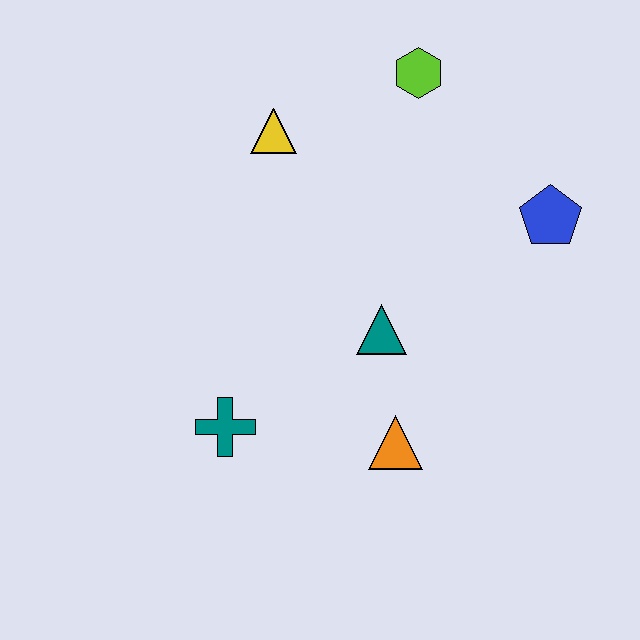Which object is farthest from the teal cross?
The lime hexagon is farthest from the teal cross.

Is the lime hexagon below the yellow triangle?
No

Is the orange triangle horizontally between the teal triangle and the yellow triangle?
No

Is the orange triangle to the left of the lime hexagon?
Yes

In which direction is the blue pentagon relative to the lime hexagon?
The blue pentagon is below the lime hexagon.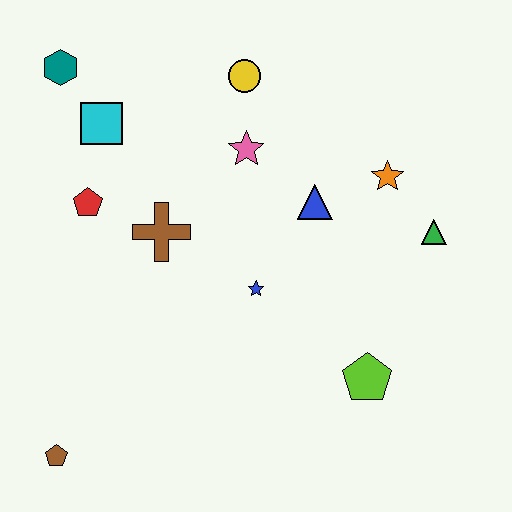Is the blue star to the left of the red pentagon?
No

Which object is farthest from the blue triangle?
The brown pentagon is farthest from the blue triangle.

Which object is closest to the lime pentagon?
The blue star is closest to the lime pentagon.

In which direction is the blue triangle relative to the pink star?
The blue triangle is to the right of the pink star.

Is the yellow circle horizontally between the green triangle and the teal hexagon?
Yes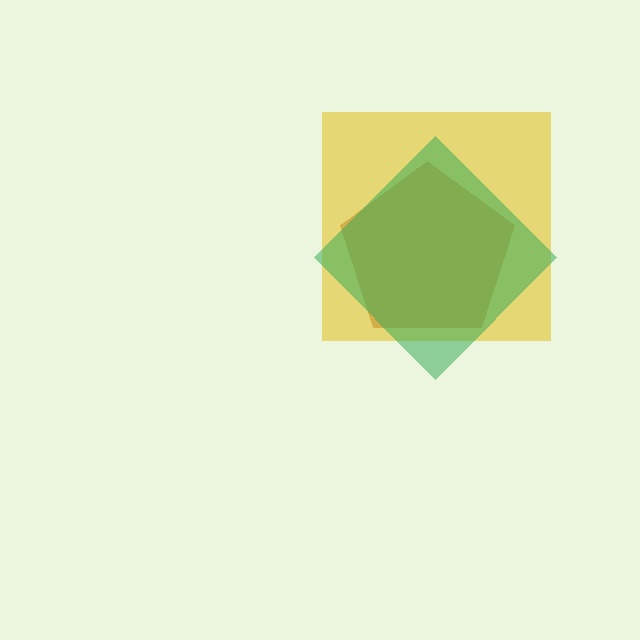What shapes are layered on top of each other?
The layered shapes are: a brown pentagon, a yellow square, a green diamond.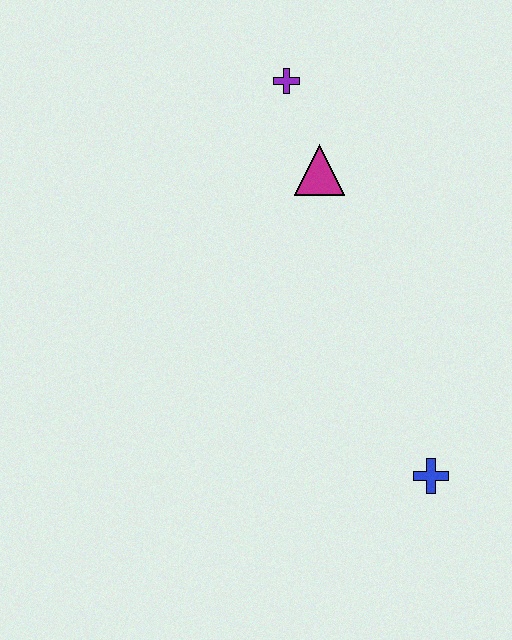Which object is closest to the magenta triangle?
The purple cross is closest to the magenta triangle.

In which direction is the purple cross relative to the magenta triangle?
The purple cross is above the magenta triangle.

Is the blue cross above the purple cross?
No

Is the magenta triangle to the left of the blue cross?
Yes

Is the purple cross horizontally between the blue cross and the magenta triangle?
No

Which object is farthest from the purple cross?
The blue cross is farthest from the purple cross.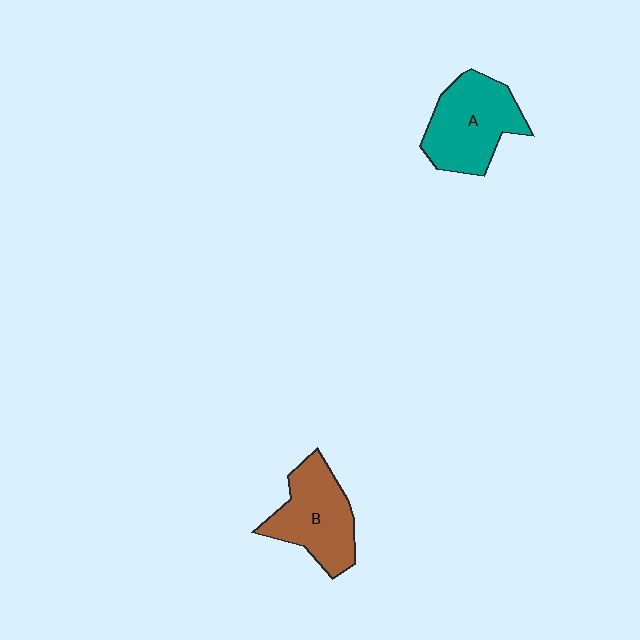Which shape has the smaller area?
Shape B (brown).